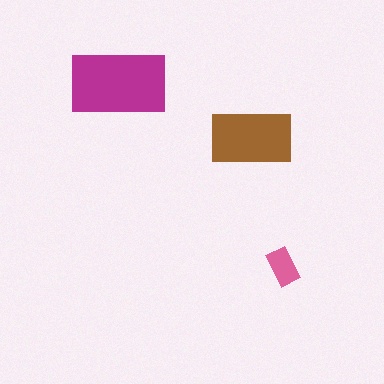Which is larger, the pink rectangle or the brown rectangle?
The brown one.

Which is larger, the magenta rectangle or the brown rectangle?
The magenta one.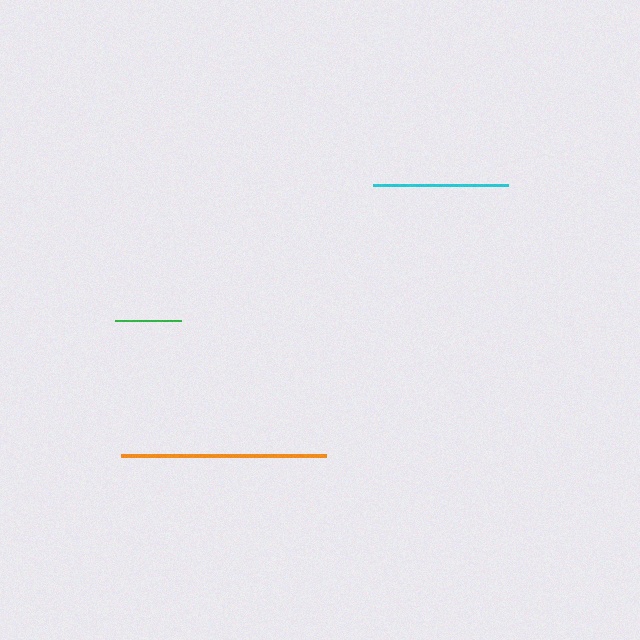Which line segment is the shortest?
The green line is the shortest at approximately 67 pixels.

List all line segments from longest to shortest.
From longest to shortest: orange, cyan, green.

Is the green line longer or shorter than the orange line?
The orange line is longer than the green line.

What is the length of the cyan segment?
The cyan segment is approximately 135 pixels long.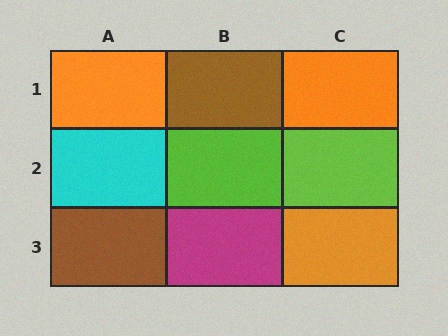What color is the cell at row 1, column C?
Orange.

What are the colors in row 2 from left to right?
Cyan, lime, lime.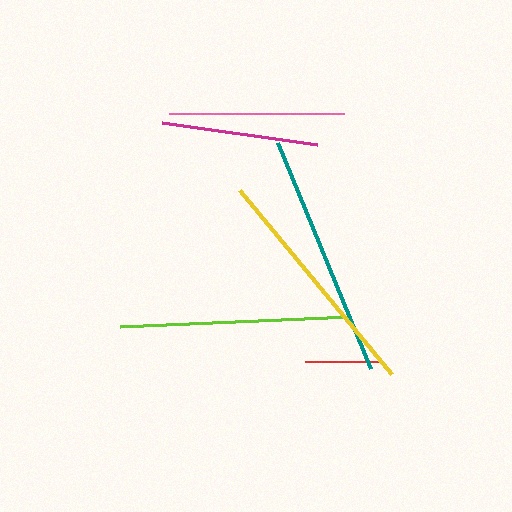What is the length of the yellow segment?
The yellow segment is approximately 239 pixels long.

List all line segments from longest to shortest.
From longest to shortest: teal, yellow, lime, pink, magenta, red.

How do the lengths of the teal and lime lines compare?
The teal and lime lines are approximately the same length.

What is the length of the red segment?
The red segment is approximately 74 pixels long.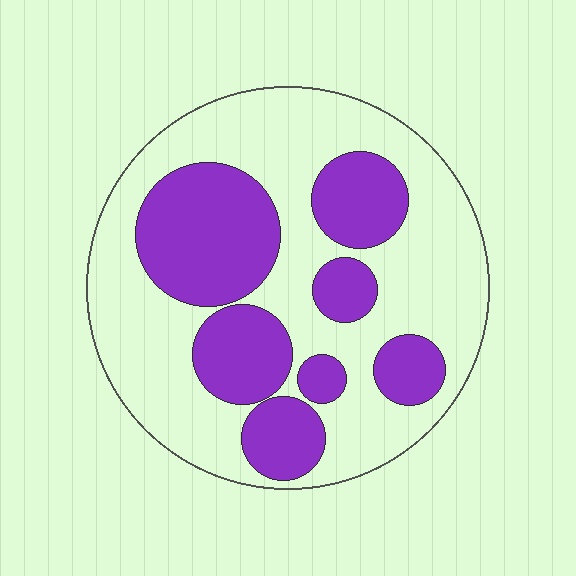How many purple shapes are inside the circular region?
7.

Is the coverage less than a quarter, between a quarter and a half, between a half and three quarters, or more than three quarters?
Between a quarter and a half.